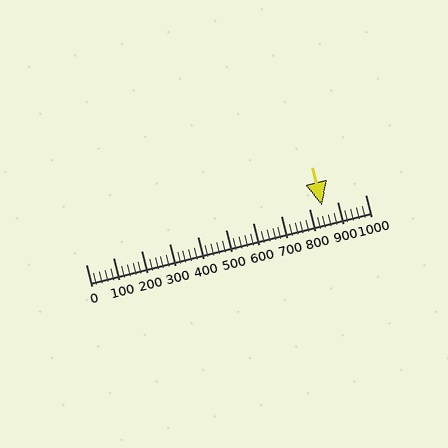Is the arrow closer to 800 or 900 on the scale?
The arrow is closer to 800.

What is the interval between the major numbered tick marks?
The major tick marks are spaced 100 units apart.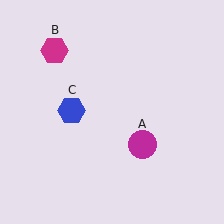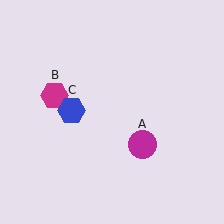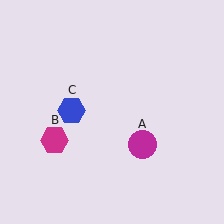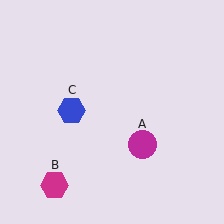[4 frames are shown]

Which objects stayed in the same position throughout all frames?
Magenta circle (object A) and blue hexagon (object C) remained stationary.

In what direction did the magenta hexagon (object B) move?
The magenta hexagon (object B) moved down.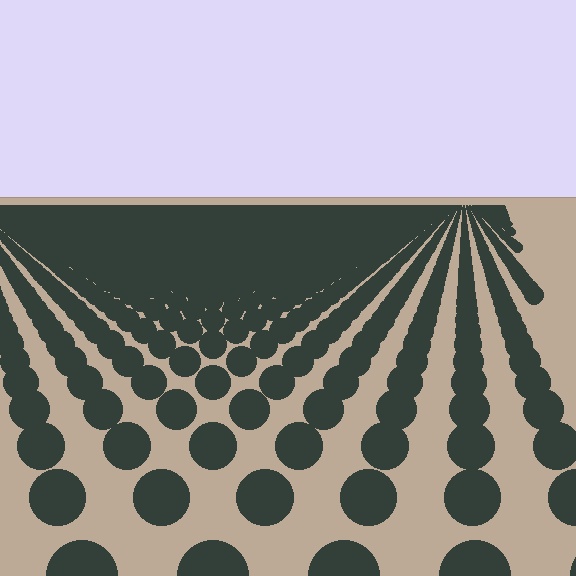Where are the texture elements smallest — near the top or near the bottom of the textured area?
Near the top.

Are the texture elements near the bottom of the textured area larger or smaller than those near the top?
Larger. Near the bottom, elements are closer to the viewer and appear at a bigger on-screen size.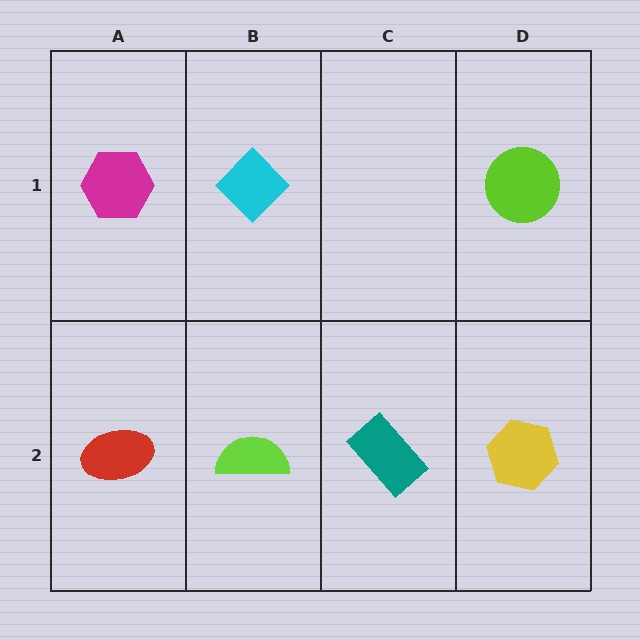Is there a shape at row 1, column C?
No, that cell is empty.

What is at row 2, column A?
A red ellipse.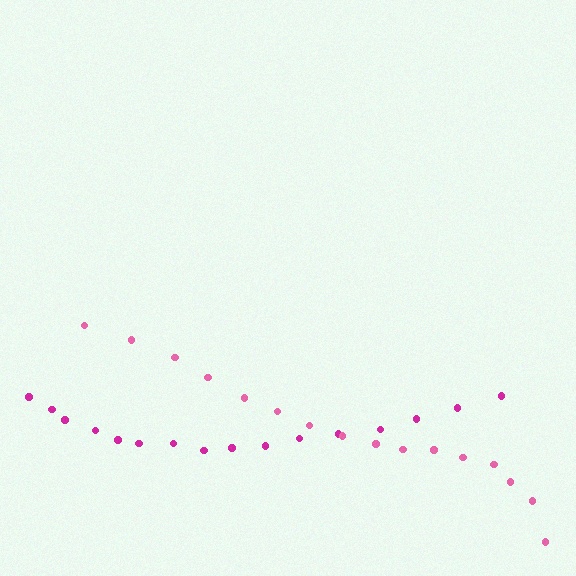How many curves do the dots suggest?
There are 2 distinct paths.